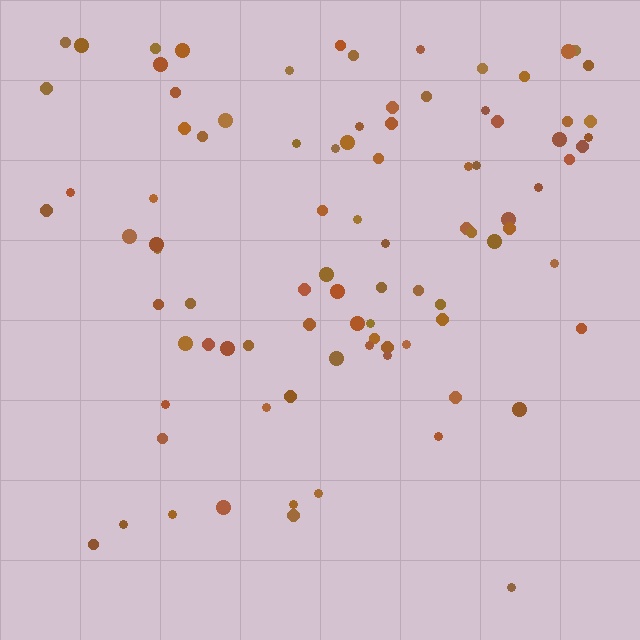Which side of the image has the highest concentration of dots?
The top.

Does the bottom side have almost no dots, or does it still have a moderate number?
Still a moderate number, just noticeably fewer than the top.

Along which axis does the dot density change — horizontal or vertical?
Vertical.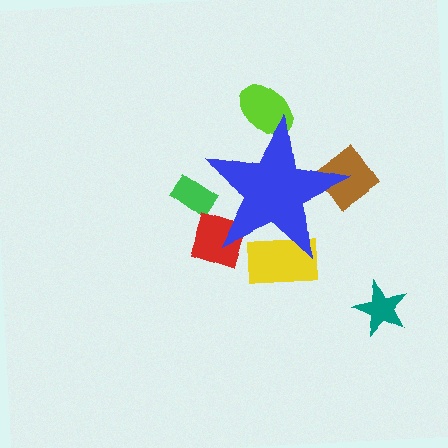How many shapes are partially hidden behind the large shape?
5 shapes are partially hidden.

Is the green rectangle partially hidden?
Yes, the green rectangle is partially hidden behind the blue star.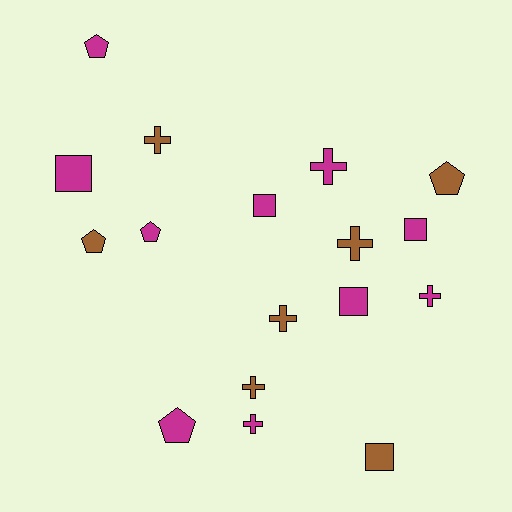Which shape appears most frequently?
Cross, with 7 objects.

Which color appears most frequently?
Magenta, with 10 objects.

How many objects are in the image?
There are 17 objects.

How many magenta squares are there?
There are 4 magenta squares.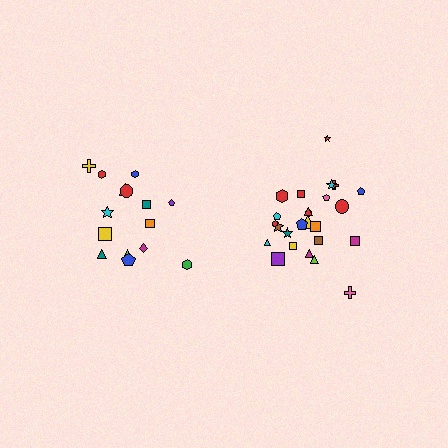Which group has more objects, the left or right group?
The right group.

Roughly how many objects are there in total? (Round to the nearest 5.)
Roughly 40 objects in total.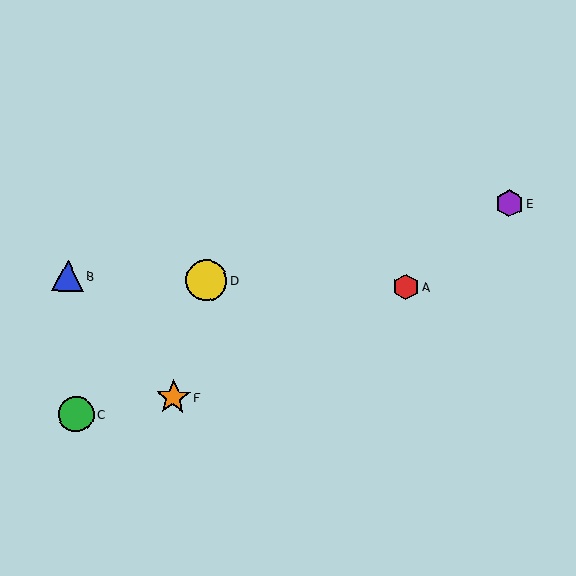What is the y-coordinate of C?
Object C is at y≈414.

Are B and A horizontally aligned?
Yes, both are at y≈276.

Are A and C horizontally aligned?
No, A is at y≈287 and C is at y≈414.